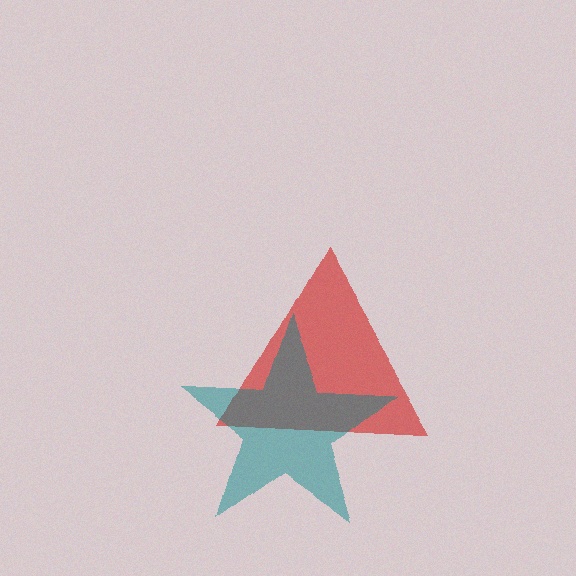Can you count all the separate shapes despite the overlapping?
Yes, there are 2 separate shapes.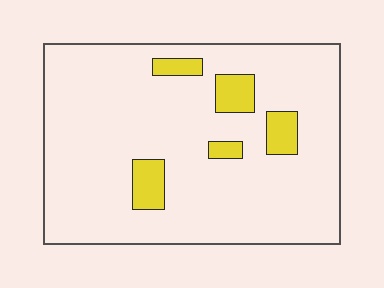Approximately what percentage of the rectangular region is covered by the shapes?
Approximately 10%.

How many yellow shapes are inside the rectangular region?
5.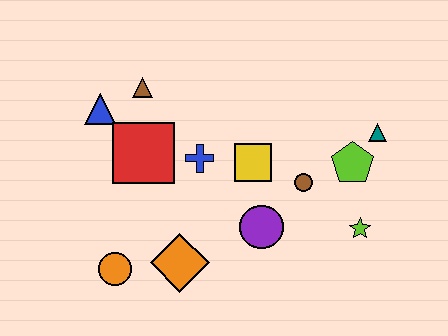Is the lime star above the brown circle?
No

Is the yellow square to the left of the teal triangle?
Yes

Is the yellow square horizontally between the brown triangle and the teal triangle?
Yes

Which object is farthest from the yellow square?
The orange circle is farthest from the yellow square.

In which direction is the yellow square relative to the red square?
The yellow square is to the right of the red square.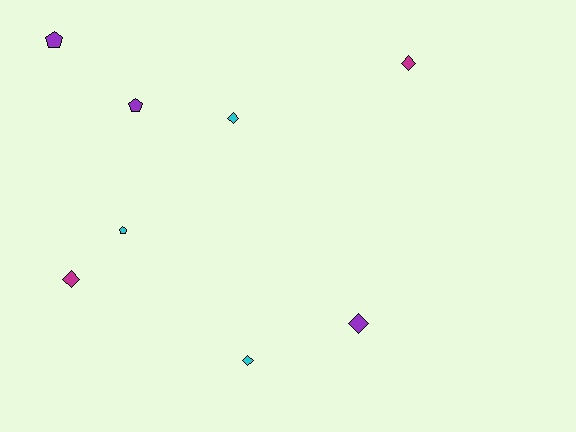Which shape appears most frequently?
Diamond, with 5 objects.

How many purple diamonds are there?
There is 1 purple diamond.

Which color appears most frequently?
Purple, with 3 objects.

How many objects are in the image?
There are 8 objects.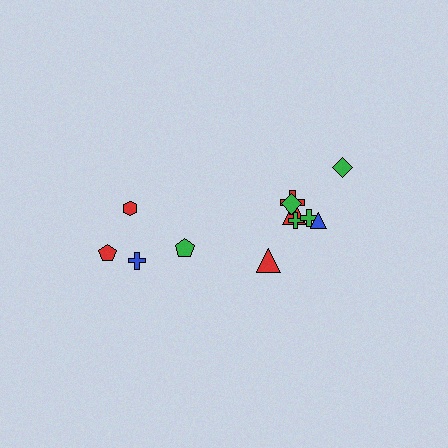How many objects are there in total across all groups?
There are 12 objects.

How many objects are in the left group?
There are 4 objects.